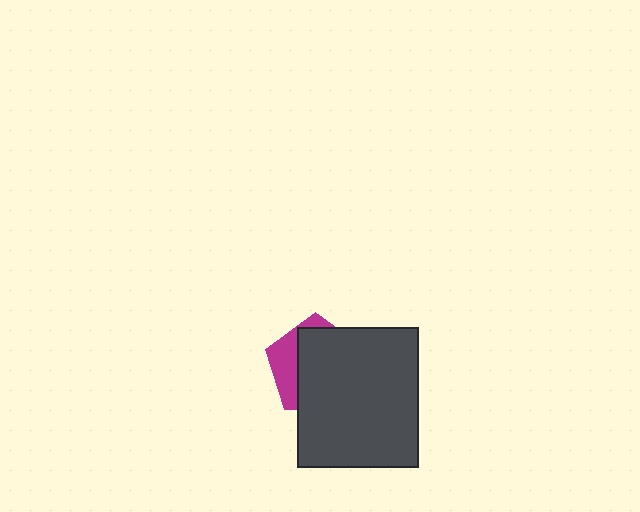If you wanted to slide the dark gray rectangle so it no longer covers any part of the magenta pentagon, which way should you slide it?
Slide it toward the lower-right — that is the most direct way to separate the two shapes.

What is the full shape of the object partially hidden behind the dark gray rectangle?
The partially hidden object is a magenta pentagon.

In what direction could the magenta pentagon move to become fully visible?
The magenta pentagon could move toward the upper-left. That would shift it out from behind the dark gray rectangle entirely.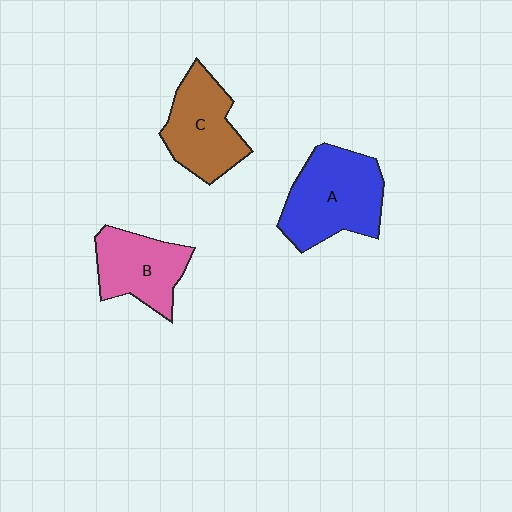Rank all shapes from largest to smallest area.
From largest to smallest: A (blue), C (brown), B (pink).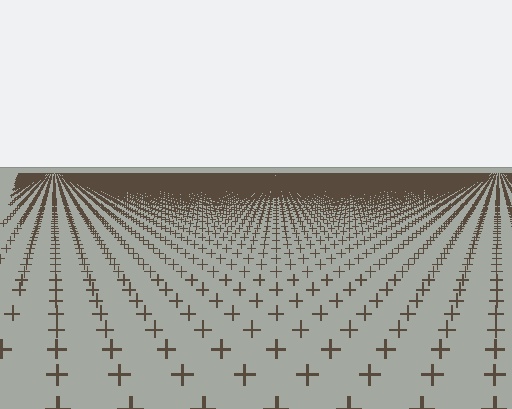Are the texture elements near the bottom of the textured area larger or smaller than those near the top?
Larger. Near the bottom, elements are closer to the viewer and appear at a bigger on-screen size.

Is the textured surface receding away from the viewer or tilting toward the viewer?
The surface is receding away from the viewer. Texture elements get smaller and denser toward the top.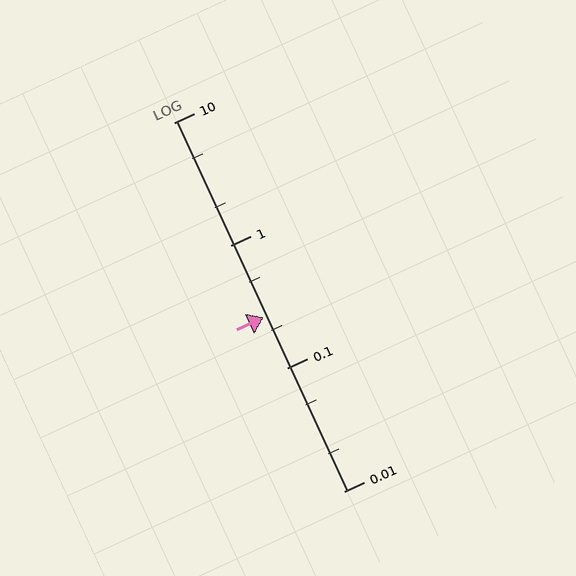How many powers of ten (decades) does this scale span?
The scale spans 3 decades, from 0.01 to 10.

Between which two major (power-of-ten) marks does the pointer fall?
The pointer is between 0.1 and 1.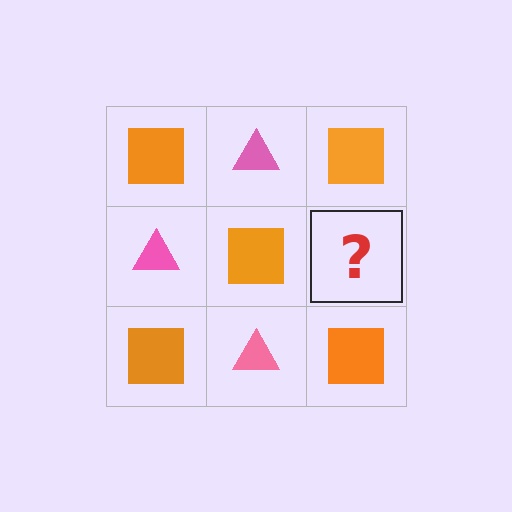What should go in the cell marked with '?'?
The missing cell should contain a pink triangle.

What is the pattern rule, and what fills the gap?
The rule is that it alternates orange square and pink triangle in a checkerboard pattern. The gap should be filled with a pink triangle.